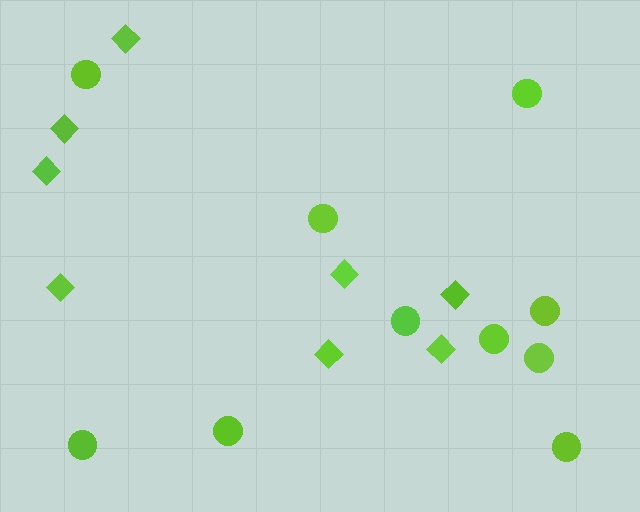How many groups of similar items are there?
There are 2 groups: one group of circles (10) and one group of diamonds (8).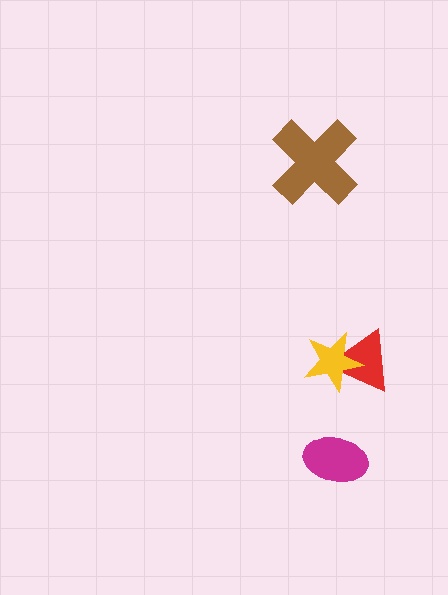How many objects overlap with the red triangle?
1 object overlaps with the red triangle.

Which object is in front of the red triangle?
The yellow star is in front of the red triangle.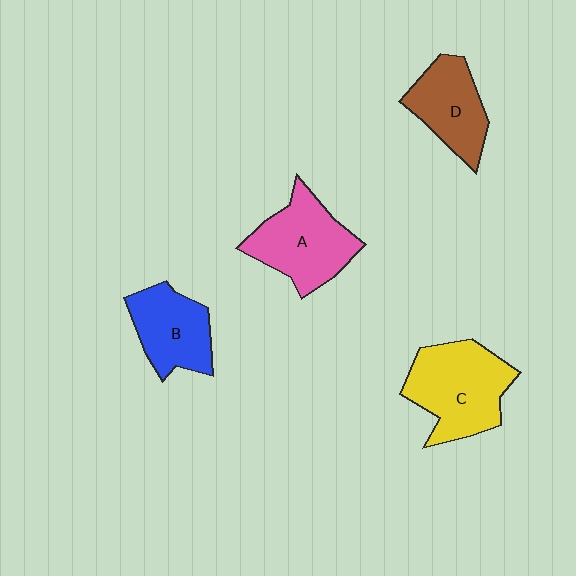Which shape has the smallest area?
Shape D (brown).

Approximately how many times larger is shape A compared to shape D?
Approximately 1.2 times.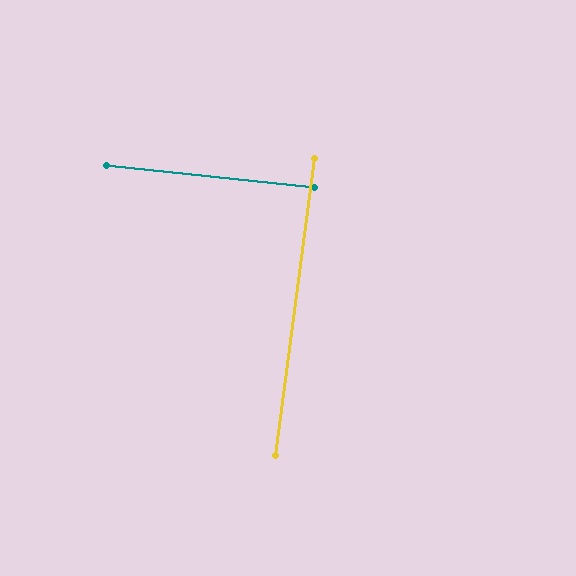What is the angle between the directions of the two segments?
Approximately 88 degrees.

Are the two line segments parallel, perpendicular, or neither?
Perpendicular — they meet at approximately 88°.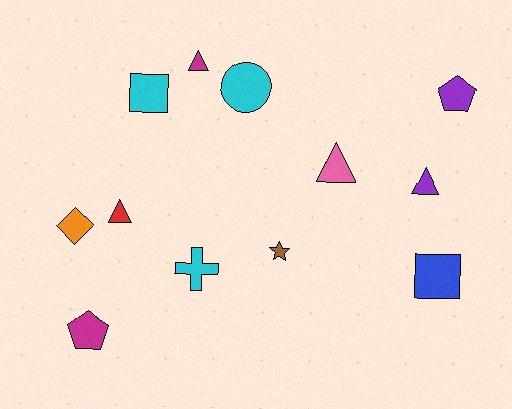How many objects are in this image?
There are 12 objects.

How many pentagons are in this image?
There are 2 pentagons.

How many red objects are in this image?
There is 1 red object.